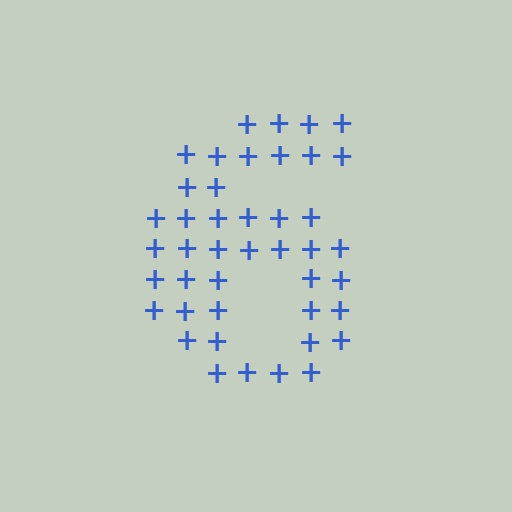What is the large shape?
The large shape is the digit 6.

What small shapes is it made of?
It is made of small plus signs.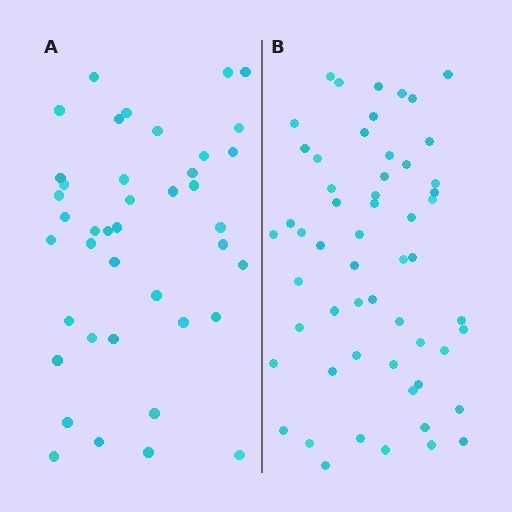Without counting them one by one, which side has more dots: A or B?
Region B (the right region) has more dots.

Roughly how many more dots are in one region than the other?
Region B has approximately 15 more dots than region A.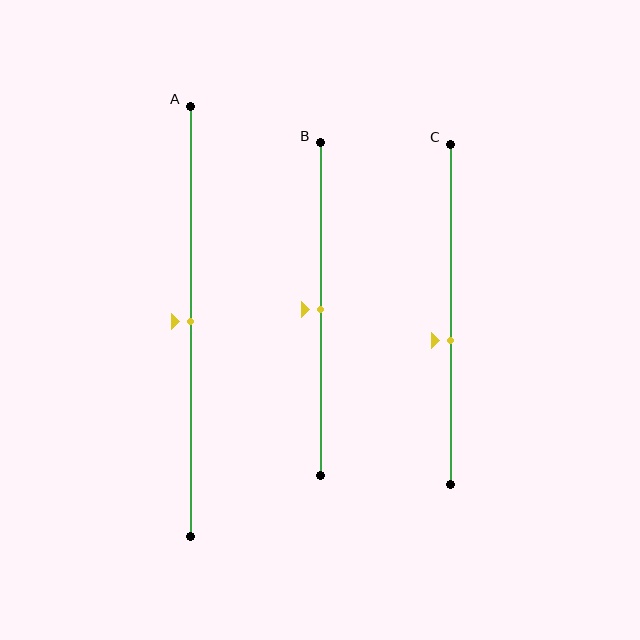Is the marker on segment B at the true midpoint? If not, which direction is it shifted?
Yes, the marker on segment B is at the true midpoint.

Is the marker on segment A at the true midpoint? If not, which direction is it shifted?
Yes, the marker on segment A is at the true midpoint.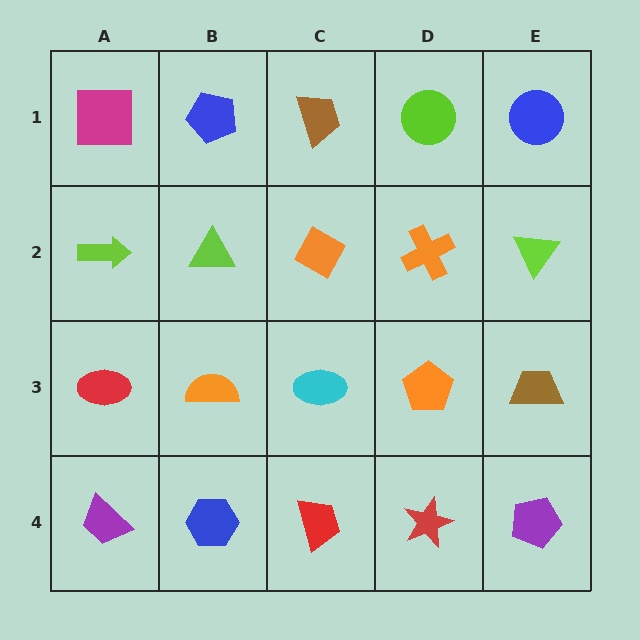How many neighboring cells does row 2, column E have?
3.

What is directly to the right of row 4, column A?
A blue hexagon.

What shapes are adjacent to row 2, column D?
A lime circle (row 1, column D), an orange pentagon (row 3, column D), an orange diamond (row 2, column C), a lime triangle (row 2, column E).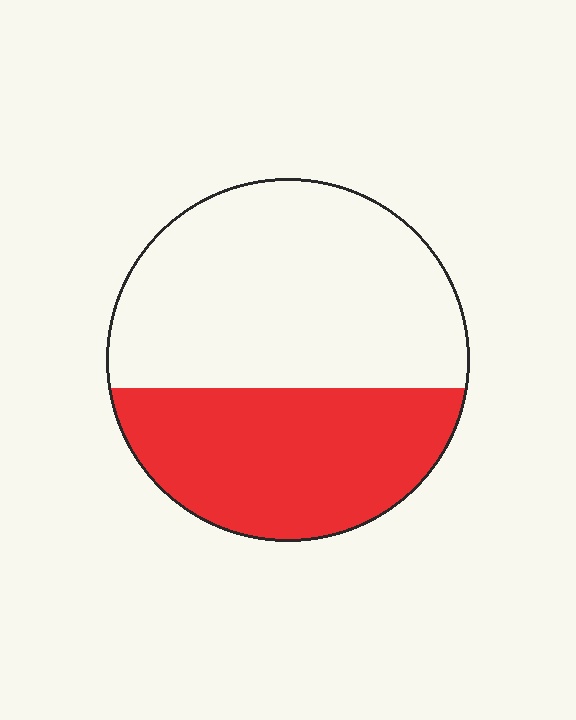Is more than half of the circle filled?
No.